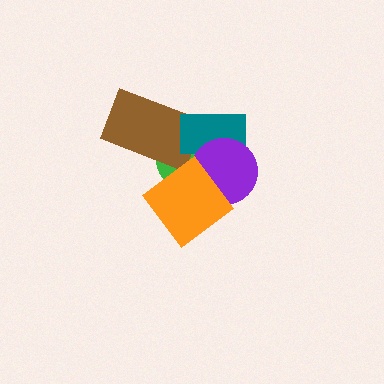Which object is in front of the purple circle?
The orange diamond is in front of the purple circle.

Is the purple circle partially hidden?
Yes, it is partially covered by another shape.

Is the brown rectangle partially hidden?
Yes, it is partially covered by another shape.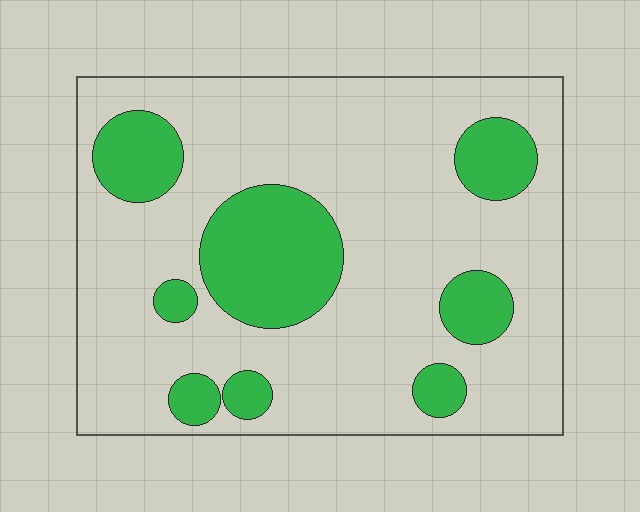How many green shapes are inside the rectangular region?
8.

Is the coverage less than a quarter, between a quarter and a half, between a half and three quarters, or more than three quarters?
Less than a quarter.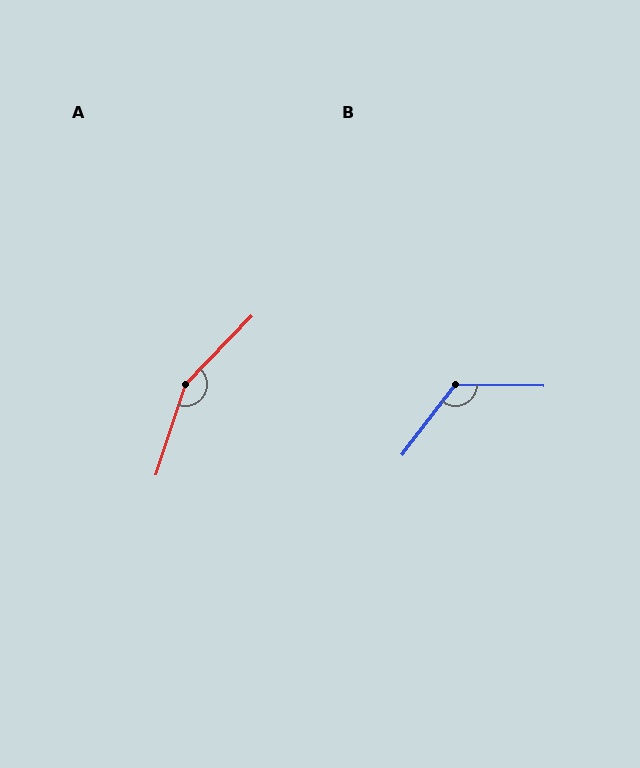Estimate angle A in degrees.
Approximately 154 degrees.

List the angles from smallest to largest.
B (126°), A (154°).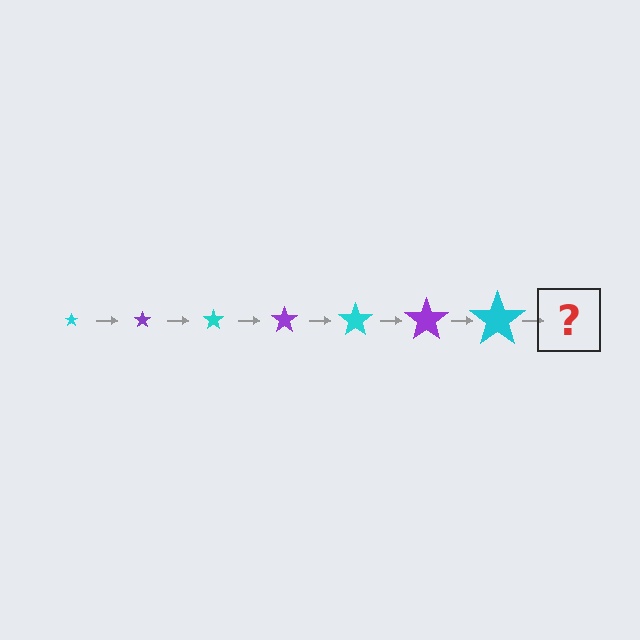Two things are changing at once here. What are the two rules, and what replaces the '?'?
The two rules are that the star grows larger each step and the color cycles through cyan and purple. The '?' should be a purple star, larger than the previous one.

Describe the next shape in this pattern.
It should be a purple star, larger than the previous one.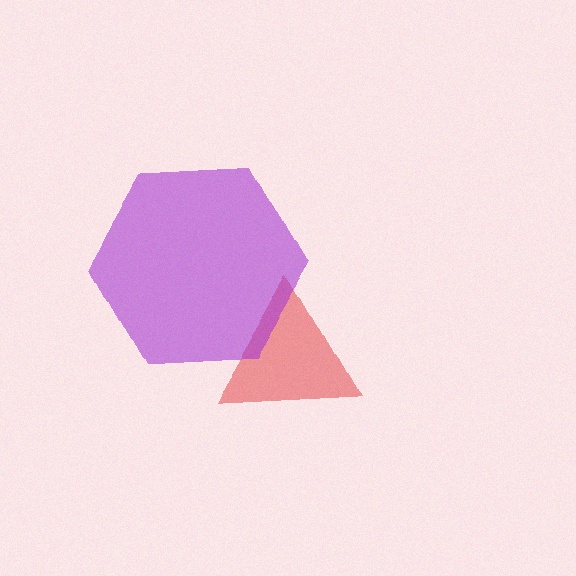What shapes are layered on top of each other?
The layered shapes are: a red triangle, a purple hexagon.